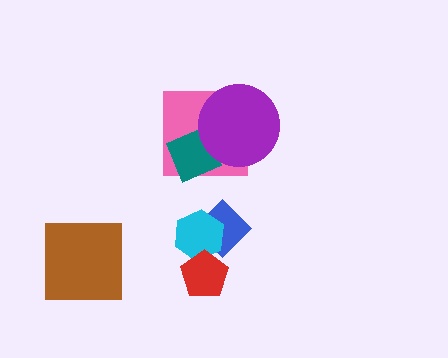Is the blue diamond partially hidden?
Yes, it is partially covered by another shape.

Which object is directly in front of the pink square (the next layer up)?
The teal diamond is directly in front of the pink square.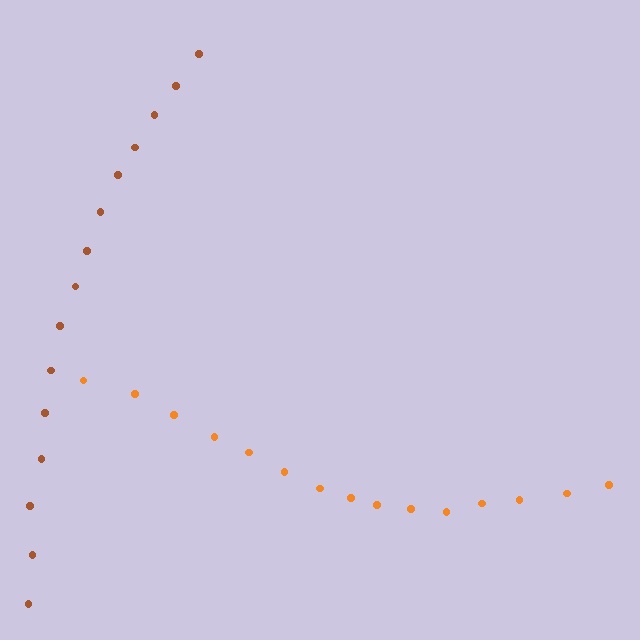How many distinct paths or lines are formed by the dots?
There are 2 distinct paths.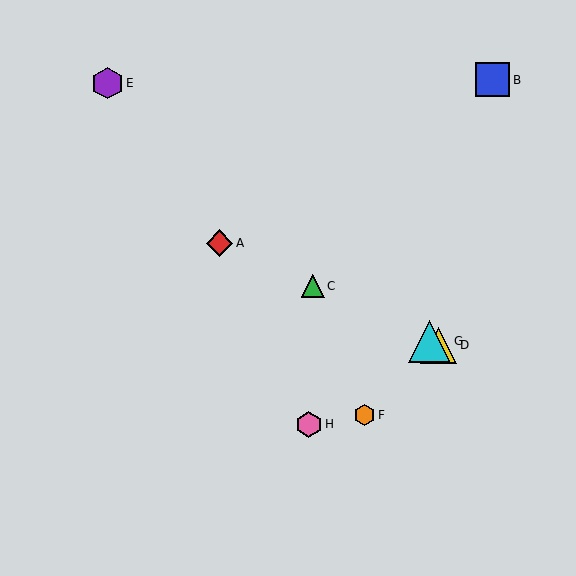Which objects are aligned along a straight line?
Objects A, C, D, G are aligned along a straight line.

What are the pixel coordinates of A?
Object A is at (220, 243).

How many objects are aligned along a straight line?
4 objects (A, C, D, G) are aligned along a straight line.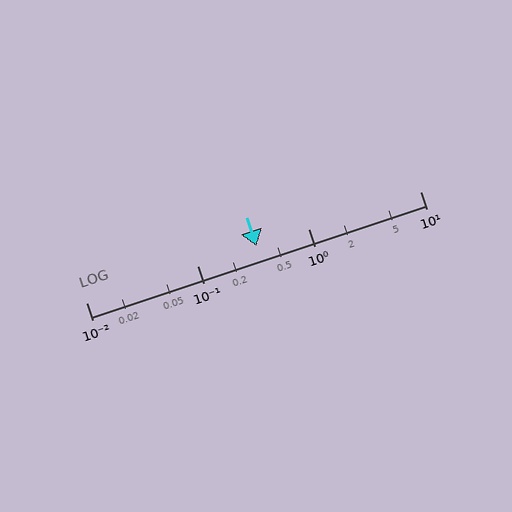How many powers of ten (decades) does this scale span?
The scale spans 3 decades, from 0.01 to 10.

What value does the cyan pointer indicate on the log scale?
The pointer indicates approximately 0.34.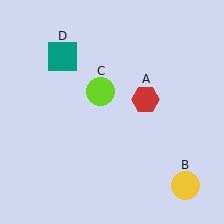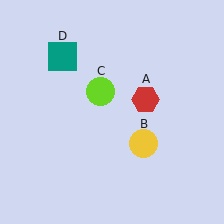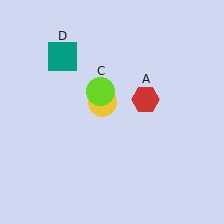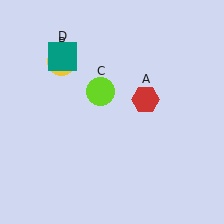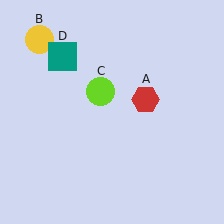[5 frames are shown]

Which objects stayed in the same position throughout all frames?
Red hexagon (object A) and lime circle (object C) and teal square (object D) remained stationary.